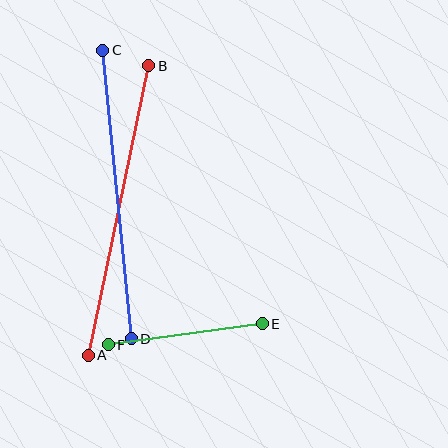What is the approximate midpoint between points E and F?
The midpoint is at approximately (185, 334) pixels.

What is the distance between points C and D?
The distance is approximately 290 pixels.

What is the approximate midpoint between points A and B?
The midpoint is at approximately (118, 210) pixels.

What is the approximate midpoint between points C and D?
The midpoint is at approximately (117, 195) pixels.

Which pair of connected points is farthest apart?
Points A and B are farthest apart.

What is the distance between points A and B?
The distance is approximately 295 pixels.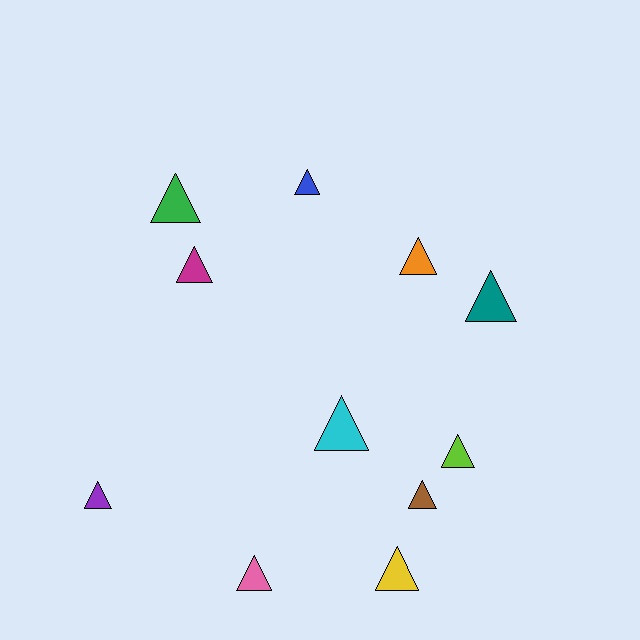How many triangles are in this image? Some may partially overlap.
There are 11 triangles.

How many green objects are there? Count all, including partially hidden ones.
There is 1 green object.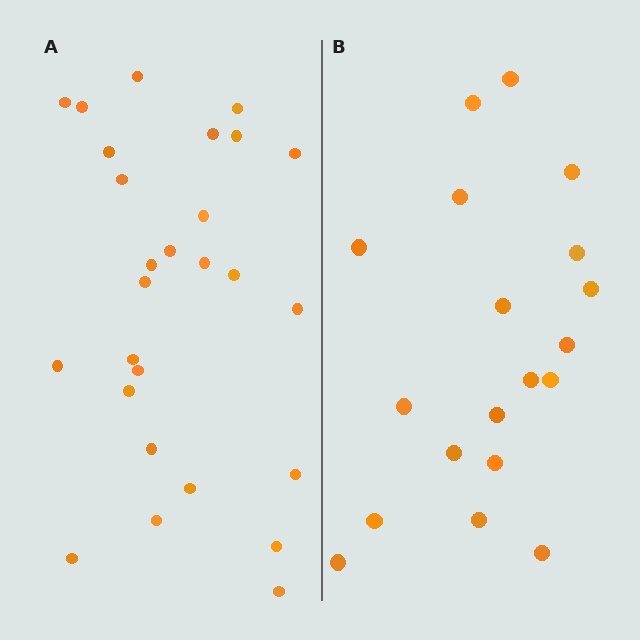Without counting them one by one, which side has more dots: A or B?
Region A (the left region) has more dots.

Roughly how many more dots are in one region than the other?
Region A has roughly 8 or so more dots than region B.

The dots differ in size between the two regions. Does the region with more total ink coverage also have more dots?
No. Region B has more total ink coverage because its dots are larger, but region A actually contains more individual dots. Total area can be misleading — the number of items is what matters here.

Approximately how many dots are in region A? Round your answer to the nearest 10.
About 30 dots. (The exact count is 27, which rounds to 30.)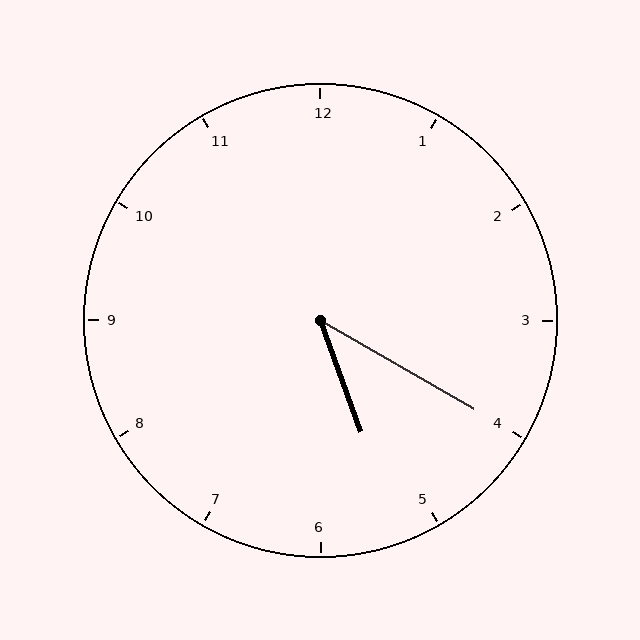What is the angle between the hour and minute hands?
Approximately 40 degrees.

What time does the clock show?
5:20.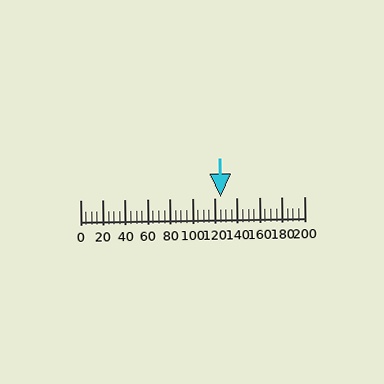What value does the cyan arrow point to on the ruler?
The cyan arrow points to approximately 125.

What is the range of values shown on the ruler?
The ruler shows values from 0 to 200.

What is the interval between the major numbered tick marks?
The major tick marks are spaced 20 units apart.